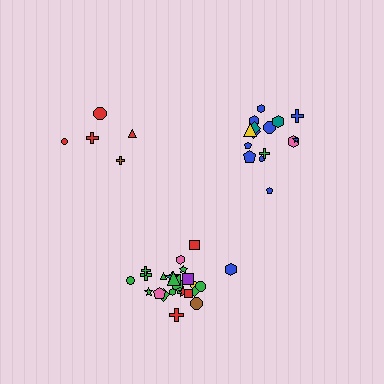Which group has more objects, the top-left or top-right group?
The top-right group.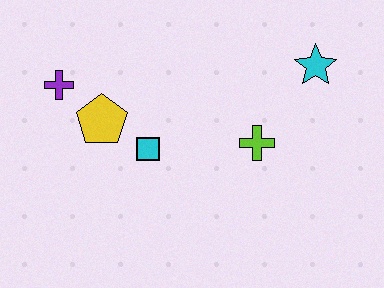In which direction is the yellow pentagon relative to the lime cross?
The yellow pentagon is to the left of the lime cross.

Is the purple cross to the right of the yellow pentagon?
No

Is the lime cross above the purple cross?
No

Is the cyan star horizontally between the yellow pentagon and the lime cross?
No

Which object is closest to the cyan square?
The yellow pentagon is closest to the cyan square.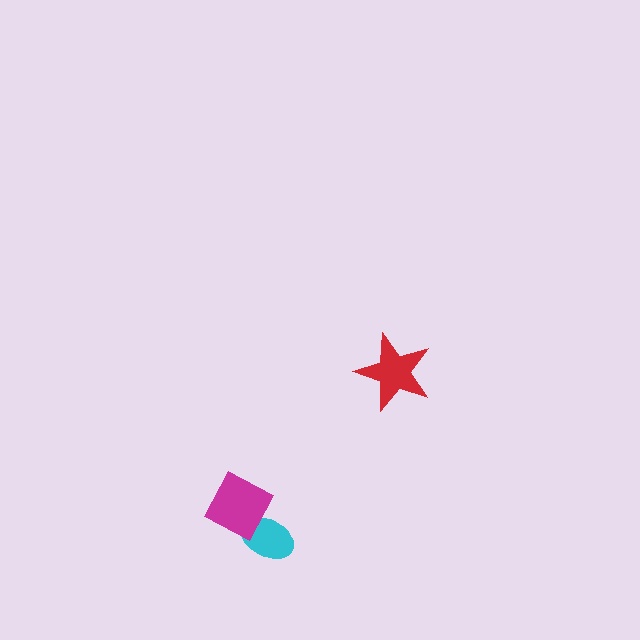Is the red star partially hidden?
No, no other shape covers it.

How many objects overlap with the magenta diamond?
1 object overlaps with the magenta diamond.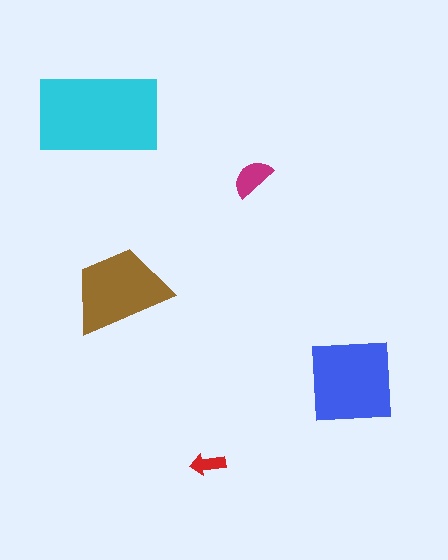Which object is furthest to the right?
The blue square is rightmost.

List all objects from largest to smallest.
The cyan rectangle, the blue square, the brown trapezoid, the magenta semicircle, the red arrow.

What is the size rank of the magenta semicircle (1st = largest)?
4th.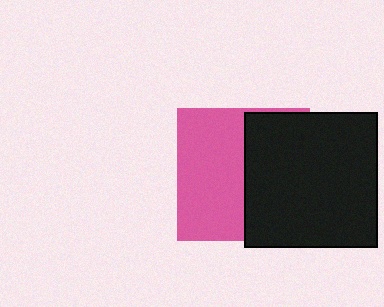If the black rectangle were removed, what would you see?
You would see the complete pink square.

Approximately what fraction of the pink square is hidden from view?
Roughly 49% of the pink square is hidden behind the black rectangle.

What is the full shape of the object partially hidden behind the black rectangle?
The partially hidden object is a pink square.